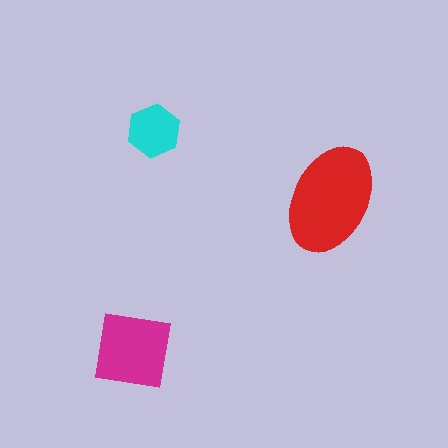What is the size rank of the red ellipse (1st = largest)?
1st.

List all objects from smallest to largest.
The cyan hexagon, the magenta square, the red ellipse.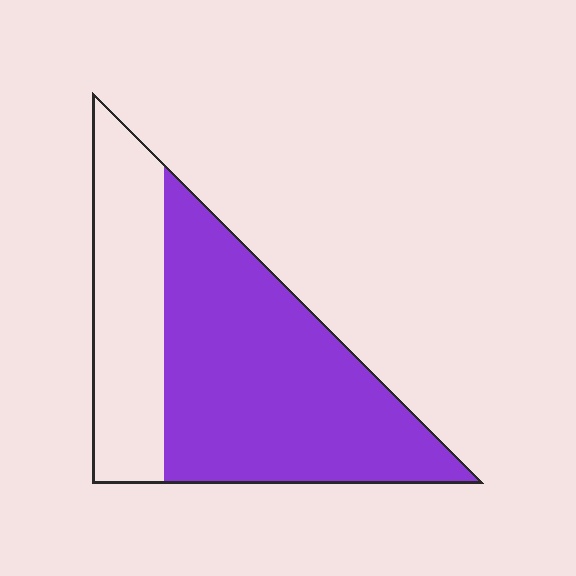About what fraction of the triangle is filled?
About two thirds (2/3).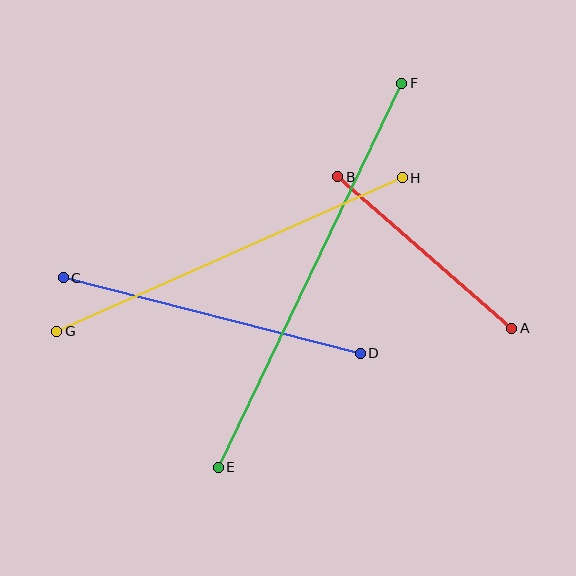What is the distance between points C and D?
The distance is approximately 307 pixels.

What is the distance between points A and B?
The distance is approximately 230 pixels.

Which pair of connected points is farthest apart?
Points E and F are farthest apart.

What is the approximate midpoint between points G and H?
The midpoint is at approximately (229, 254) pixels.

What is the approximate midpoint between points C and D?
The midpoint is at approximately (212, 316) pixels.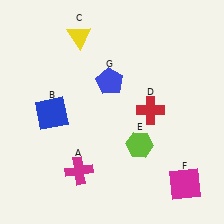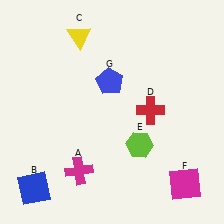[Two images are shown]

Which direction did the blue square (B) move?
The blue square (B) moved down.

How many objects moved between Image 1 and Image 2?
1 object moved between the two images.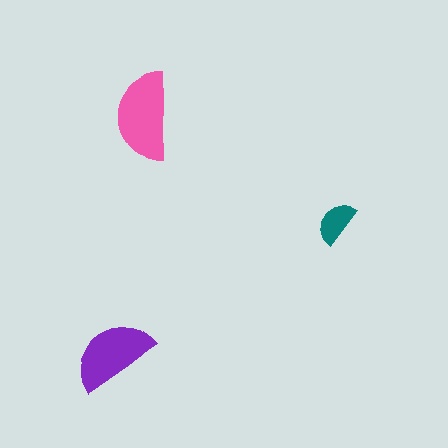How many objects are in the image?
There are 3 objects in the image.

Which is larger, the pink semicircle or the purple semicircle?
The pink one.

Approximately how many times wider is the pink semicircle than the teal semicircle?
About 2 times wider.